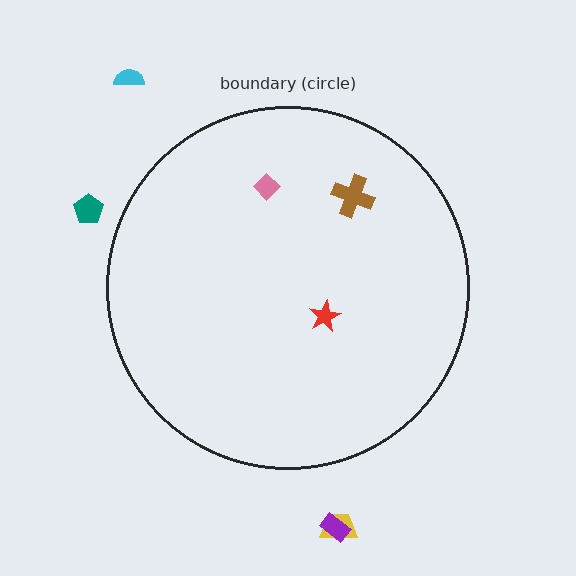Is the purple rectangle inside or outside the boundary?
Outside.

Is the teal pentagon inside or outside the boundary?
Outside.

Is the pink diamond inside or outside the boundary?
Inside.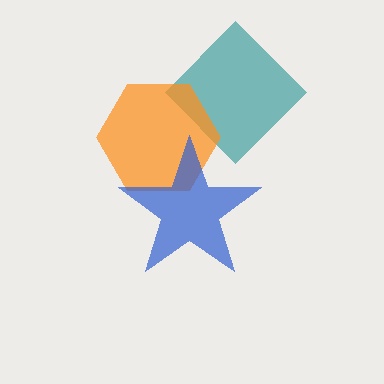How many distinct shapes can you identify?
There are 3 distinct shapes: a teal diamond, an orange hexagon, a blue star.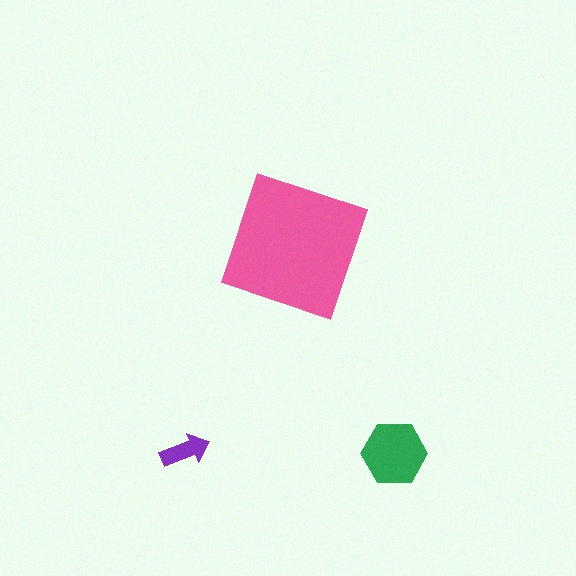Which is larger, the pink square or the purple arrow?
The pink square.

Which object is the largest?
The pink square.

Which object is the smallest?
The purple arrow.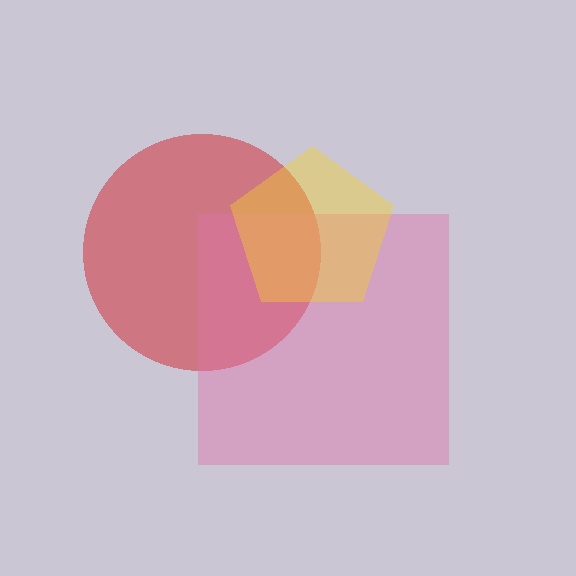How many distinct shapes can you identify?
There are 3 distinct shapes: a red circle, a pink square, a yellow pentagon.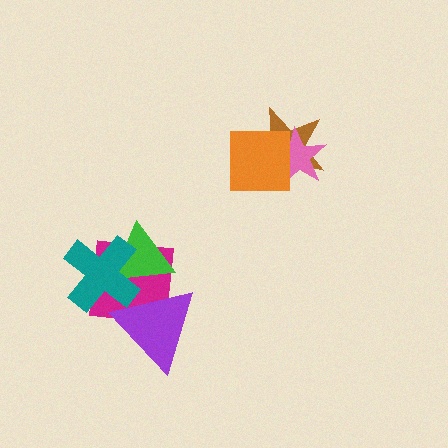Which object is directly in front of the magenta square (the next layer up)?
The green triangle is directly in front of the magenta square.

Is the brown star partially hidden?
Yes, it is partially covered by another shape.